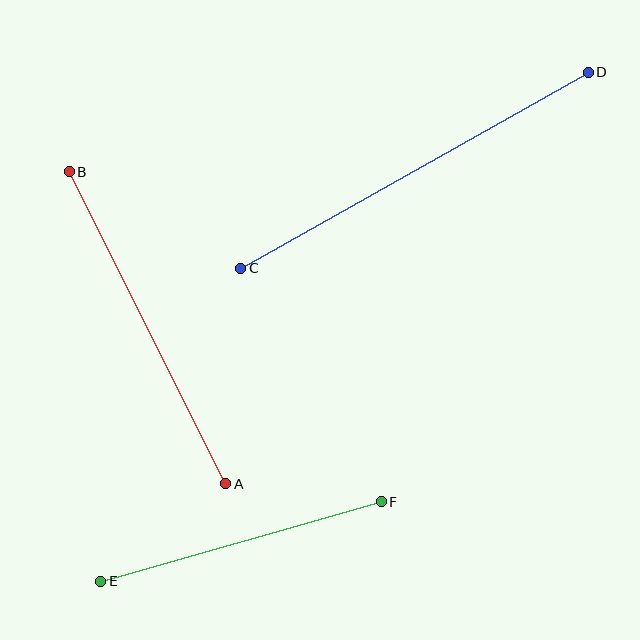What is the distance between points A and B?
The distance is approximately 349 pixels.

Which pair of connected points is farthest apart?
Points C and D are farthest apart.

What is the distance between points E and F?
The distance is approximately 291 pixels.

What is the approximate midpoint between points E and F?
The midpoint is at approximately (241, 542) pixels.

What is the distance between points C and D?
The distance is approximately 399 pixels.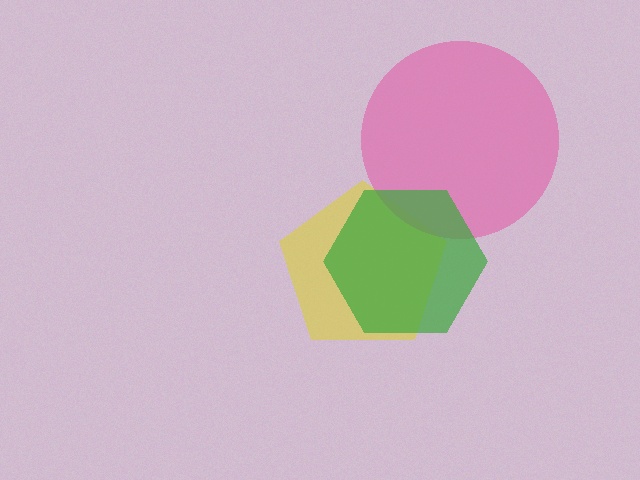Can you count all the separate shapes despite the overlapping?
Yes, there are 3 separate shapes.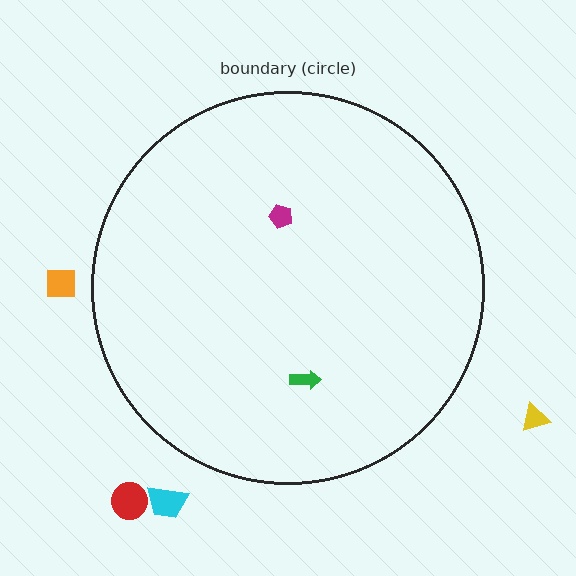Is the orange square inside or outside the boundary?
Outside.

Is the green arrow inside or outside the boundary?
Inside.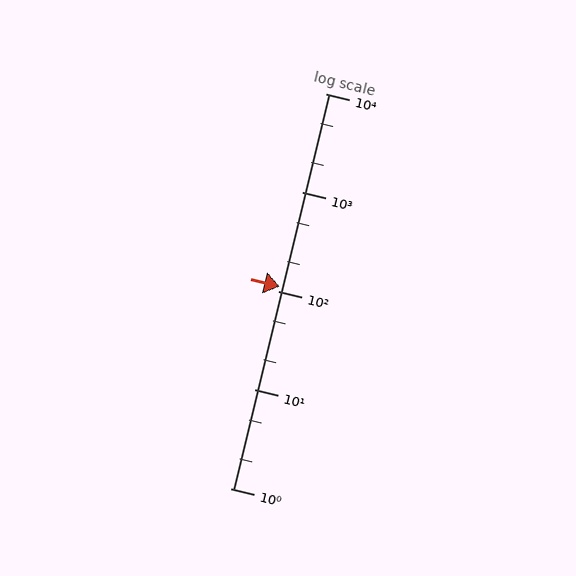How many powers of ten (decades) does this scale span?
The scale spans 4 decades, from 1 to 10000.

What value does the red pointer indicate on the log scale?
The pointer indicates approximately 110.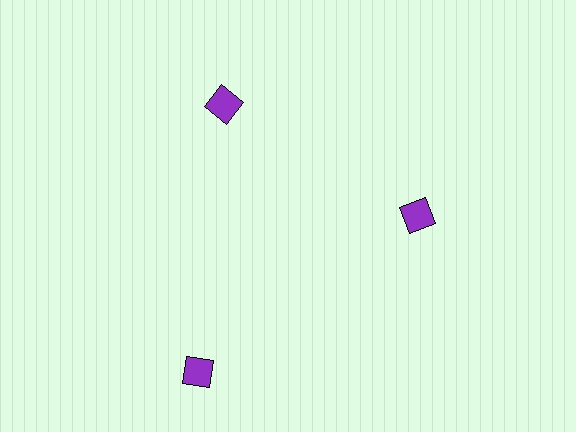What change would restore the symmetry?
The symmetry would be restored by moving it inward, back onto the ring so that all 3 diamonds sit at equal angles and equal distance from the center.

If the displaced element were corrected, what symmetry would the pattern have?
It would have 3-fold rotational symmetry — the pattern would map onto itself every 120 degrees.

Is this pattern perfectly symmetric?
No. The 3 purple diamonds are arranged in a ring, but one element near the 7 o'clock position is pushed outward from the center, breaking the 3-fold rotational symmetry.